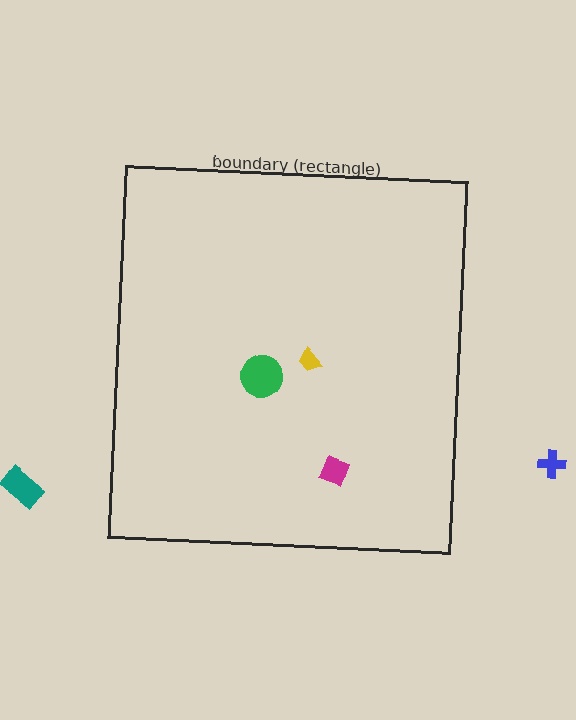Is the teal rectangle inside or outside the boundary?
Outside.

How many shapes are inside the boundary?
3 inside, 2 outside.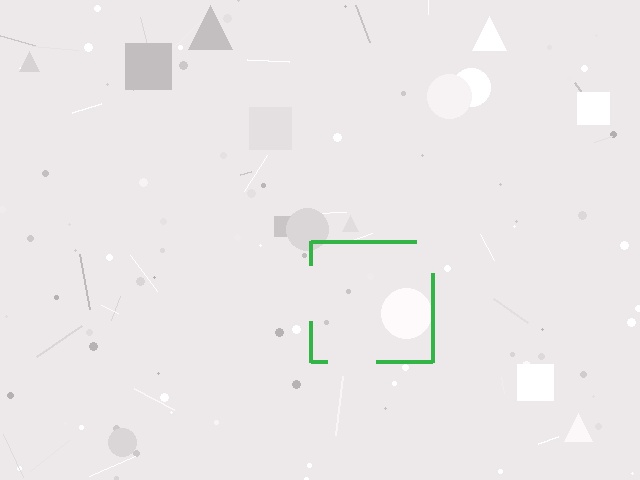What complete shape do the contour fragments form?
The contour fragments form a square.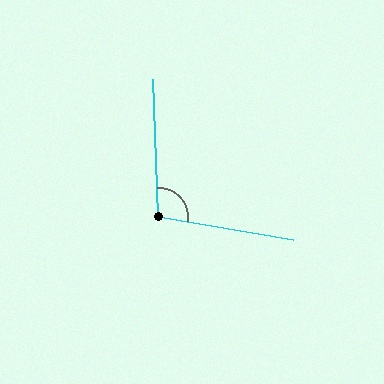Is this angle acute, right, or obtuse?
It is obtuse.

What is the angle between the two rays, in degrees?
Approximately 102 degrees.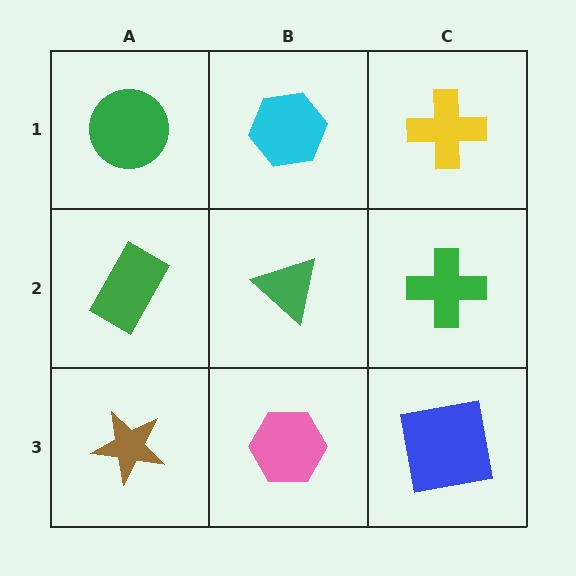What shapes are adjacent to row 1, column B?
A green triangle (row 2, column B), a green circle (row 1, column A), a yellow cross (row 1, column C).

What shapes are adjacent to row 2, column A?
A green circle (row 1, column A), a brown star (row 3, column A), a green triangle (row 2, column B).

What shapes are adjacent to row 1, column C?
A green cross (row 2, column C), a cyan hexagon (row 1, column B).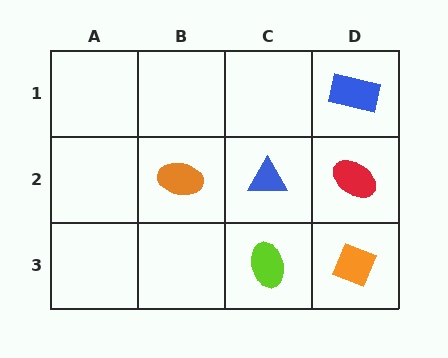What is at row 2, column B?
An orange ellipse.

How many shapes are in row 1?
1 shape.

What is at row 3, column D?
An orange diamond.